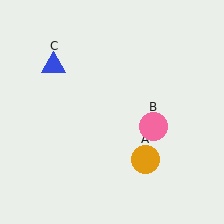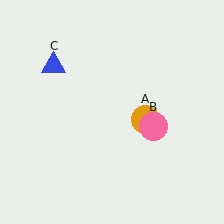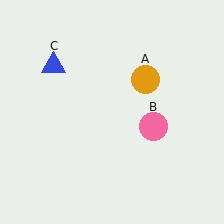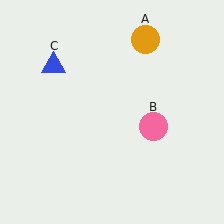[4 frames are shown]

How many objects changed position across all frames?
1 object changed position: orange circle (object A).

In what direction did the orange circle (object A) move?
The orange circle (object A) moved up.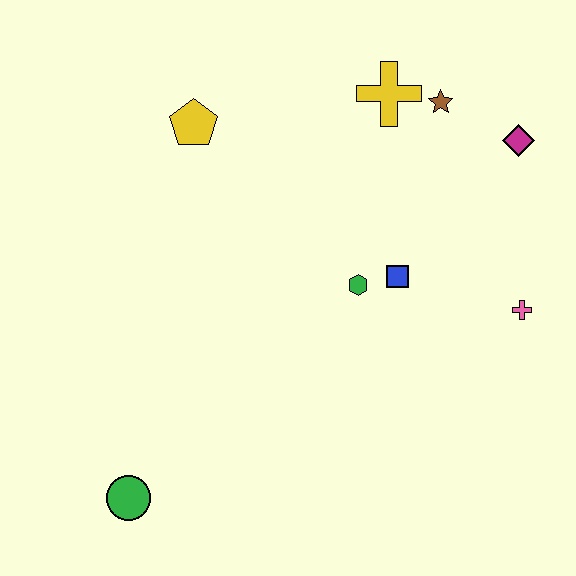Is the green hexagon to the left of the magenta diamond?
Yes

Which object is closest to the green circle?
The green hexagon is closest to the green circle.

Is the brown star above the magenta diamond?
Yes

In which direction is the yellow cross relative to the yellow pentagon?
The yellow cross is to the right of the yellow pentagon.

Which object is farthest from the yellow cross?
The green circle is farthest from the yellow cross.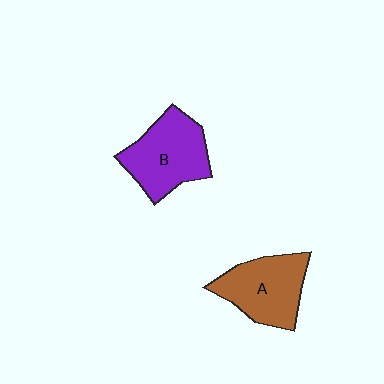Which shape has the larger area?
Shape B (purple).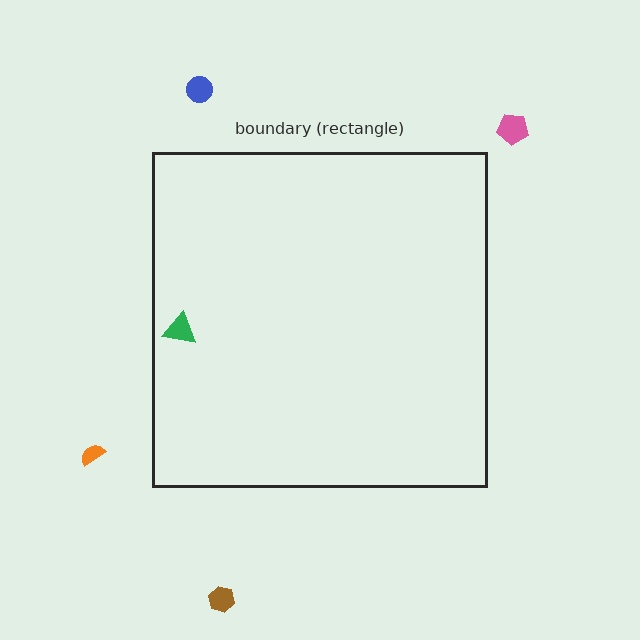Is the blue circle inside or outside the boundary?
Outside.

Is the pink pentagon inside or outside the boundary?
Outside.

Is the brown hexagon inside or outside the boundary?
Outside.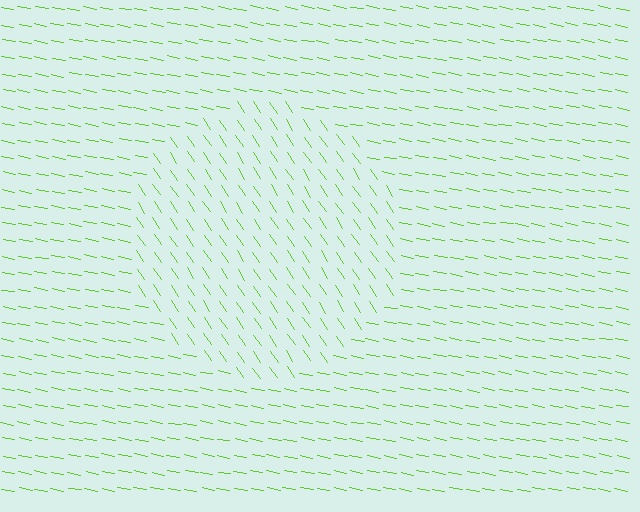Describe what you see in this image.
The image is filled with small lime line segments. A circle region in the image has lines oriented differently from the surrounding lines, creating a visible texture boundary.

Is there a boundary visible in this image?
Yes, there is a texture boundary formed by a change in line orientation.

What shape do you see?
I see a circle.